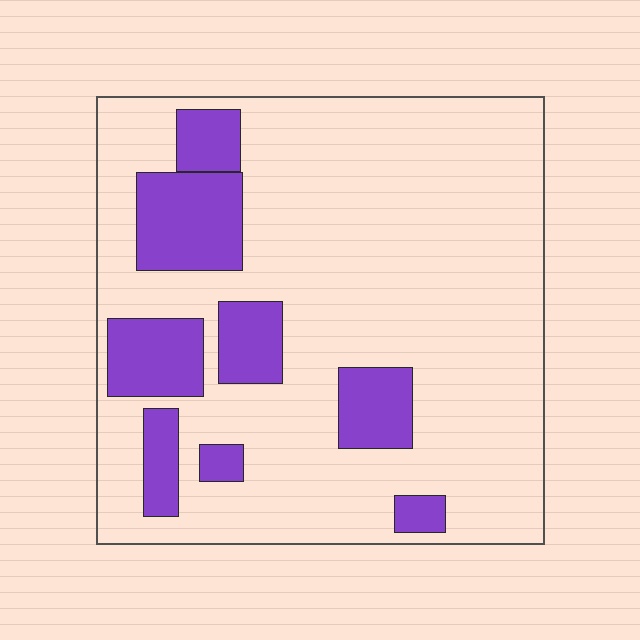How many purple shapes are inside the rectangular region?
8.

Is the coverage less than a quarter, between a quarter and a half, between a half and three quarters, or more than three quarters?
Less than a quarter.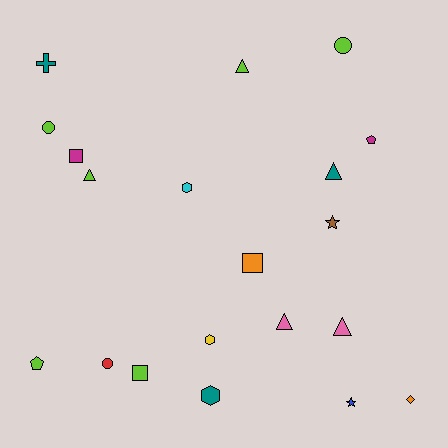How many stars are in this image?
There are 2 stars.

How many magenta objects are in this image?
There are 2 magenta objects.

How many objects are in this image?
There are 20 objects.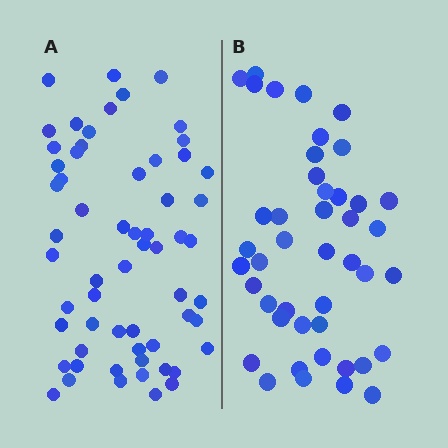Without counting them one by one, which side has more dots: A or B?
Region A (the left region) has more dots.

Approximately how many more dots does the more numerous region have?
Region A has approximately 15 more dots than region B.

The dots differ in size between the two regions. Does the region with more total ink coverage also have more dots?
No. Region B has more total ink coverage because its dots are larger, but region A actually contains more individual dots. Total area can be misleading — the number of items is what matters here.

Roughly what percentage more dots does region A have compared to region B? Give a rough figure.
About 35% more.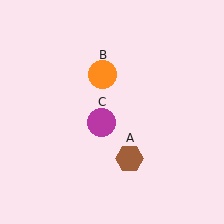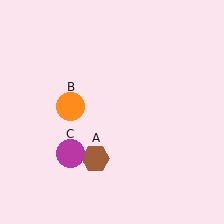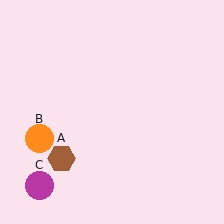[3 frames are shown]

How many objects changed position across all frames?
3 objects changed position: brown hexagon (object A), orange circle (object B), magenta circle (object C).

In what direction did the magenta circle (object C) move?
The magenta circle (object C) moved down and to the left.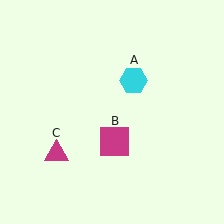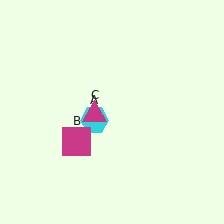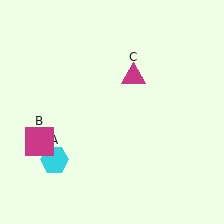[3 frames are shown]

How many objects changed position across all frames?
3 objects changed position: cyan hexagon (object A), magenta square (object B), magenta triangle (object C).